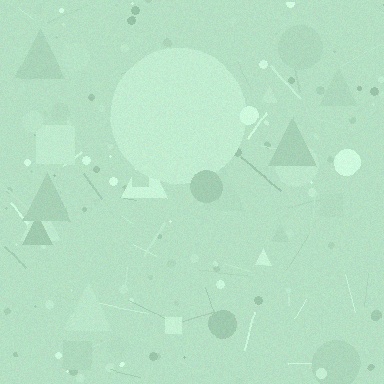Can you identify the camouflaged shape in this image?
The camouflaged shape is a circle.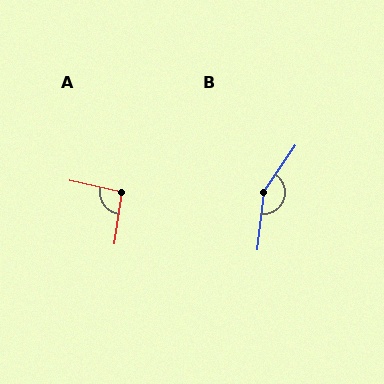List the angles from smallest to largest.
A (94°), B (152°).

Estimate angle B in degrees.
Approximately 152 degrees.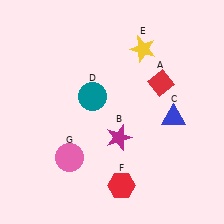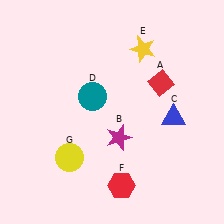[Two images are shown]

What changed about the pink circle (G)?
In Image 1, G is pink. In Image 2, it changed to yellow.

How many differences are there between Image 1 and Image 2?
There is 1 difference between the two images.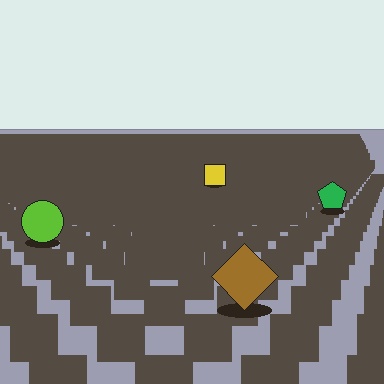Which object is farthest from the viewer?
The yellow square is farthest from the viewer. It appears smaller and the ground texture around it is denser.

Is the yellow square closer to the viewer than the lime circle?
No. The lime circle is closer — you can tell from the texture gradient: the ground texture is coarser near it.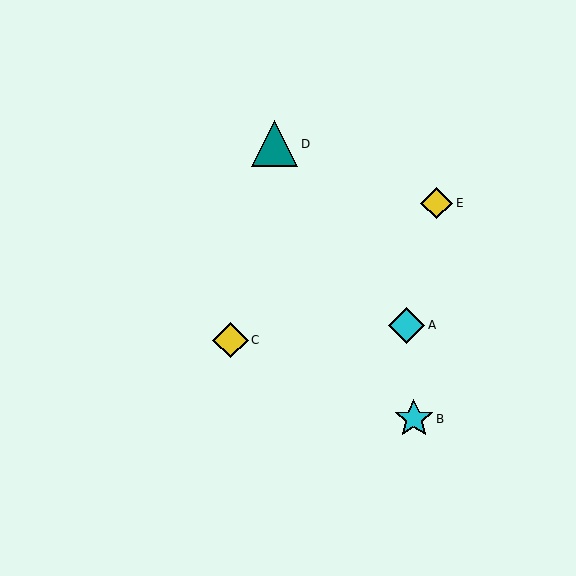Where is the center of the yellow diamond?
The center of the yellow diamond is at (437, 203).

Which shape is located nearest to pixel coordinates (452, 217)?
The yellow diamond (labeled E) at (437, 203) is nearest to that location.